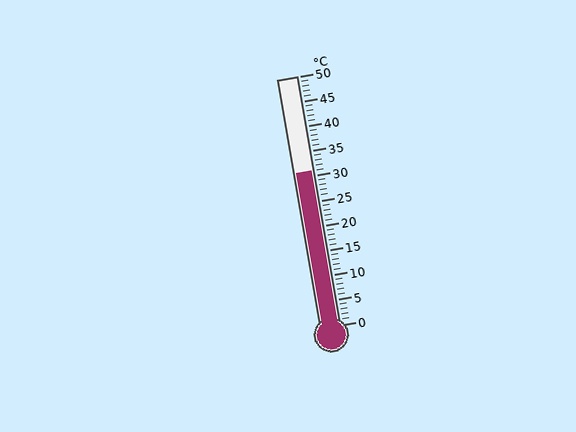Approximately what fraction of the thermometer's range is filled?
The thermometer is filled to approximately 60% of its range.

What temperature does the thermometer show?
The thermometer shows approximately 31°C.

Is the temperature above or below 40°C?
The temperature is below 40°C.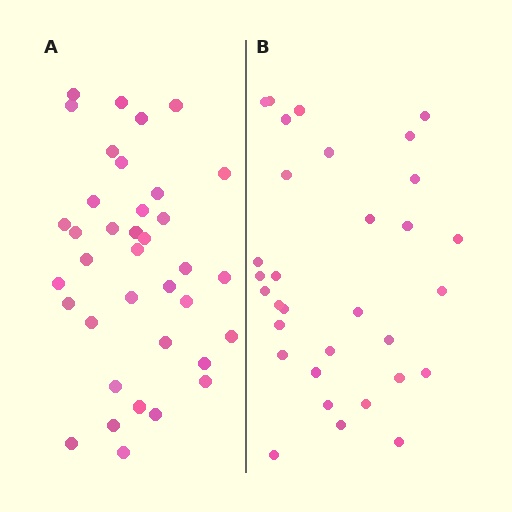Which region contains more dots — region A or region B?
Region A (the left region) has more dots.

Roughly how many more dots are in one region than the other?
Region A has about 5 more dots than region B.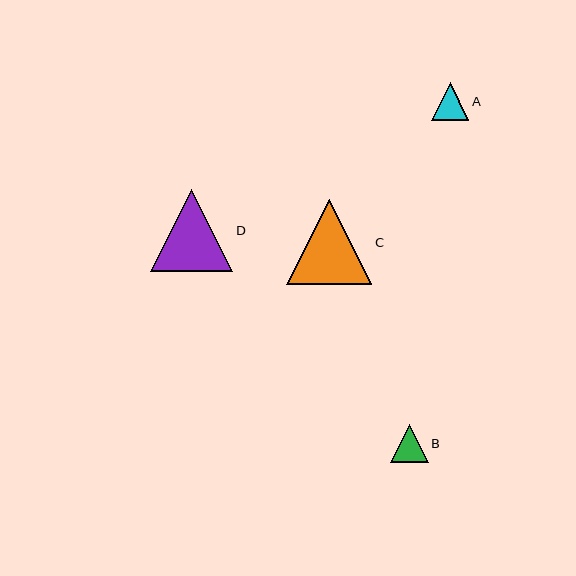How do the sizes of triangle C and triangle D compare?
Triangle C and triangle D are approximately the same size.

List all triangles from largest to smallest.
From largest to smallest: C, D, B, A.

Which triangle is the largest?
Triangle C is the largest with a size of approximately 85 pixels.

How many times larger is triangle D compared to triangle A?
Triangle D is approximately 2.2 times the size of triangle A.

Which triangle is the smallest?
Triangle A is the smallest with a size of approximately 38 pixels.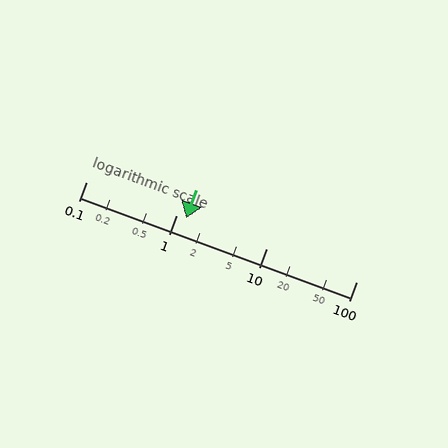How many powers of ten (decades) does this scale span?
The scale spans 3 decades, from 0.1 to 100.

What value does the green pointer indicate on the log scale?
The pointer indicates approximately 1.3.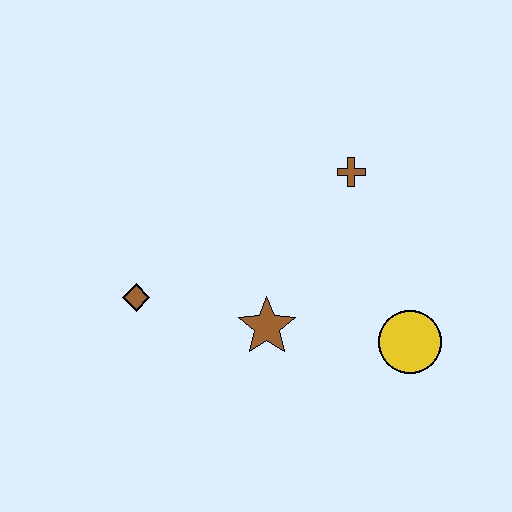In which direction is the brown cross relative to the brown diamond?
The brown cross is to the right of the brown diamond.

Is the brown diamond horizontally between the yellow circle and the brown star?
No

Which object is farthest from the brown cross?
The brown diamond is farthest from the brown cross.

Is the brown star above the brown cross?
No